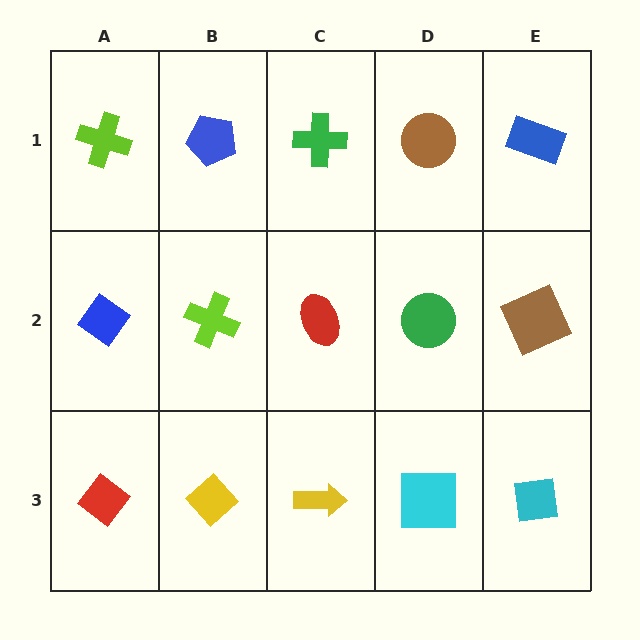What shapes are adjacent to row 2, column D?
A brown circle (row 1, column D), a cyan square (row 3, column D), a red ellipse (row 2, column C), a brown square (row 2, column E).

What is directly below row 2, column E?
A cyan square.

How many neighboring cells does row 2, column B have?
4.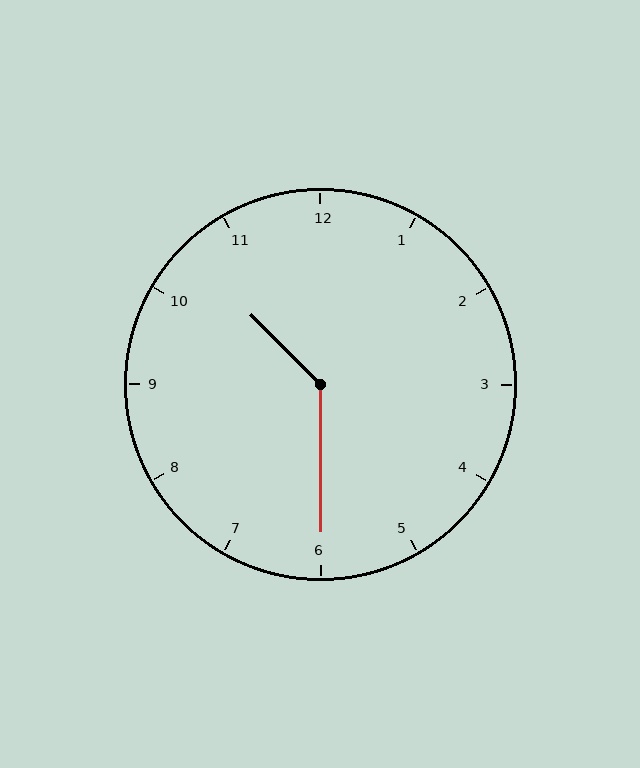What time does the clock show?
10:30.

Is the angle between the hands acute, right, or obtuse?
It is obtuse.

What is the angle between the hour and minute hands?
Approximately 135 degrees.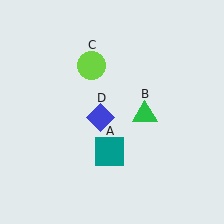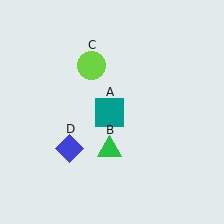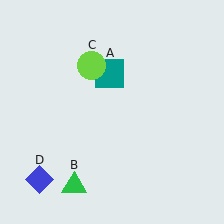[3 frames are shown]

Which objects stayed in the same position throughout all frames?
Lime circle (object C) remained stationary.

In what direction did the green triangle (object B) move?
The green triangle (object B) moved down and to the left.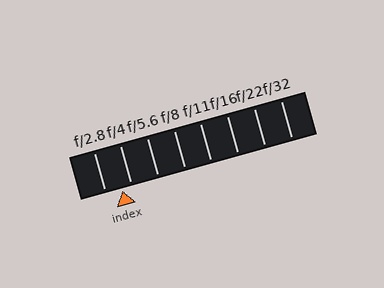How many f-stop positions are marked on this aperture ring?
There are 8 f-stop positions marked.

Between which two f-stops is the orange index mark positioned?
The index mark is between f/2.8 and f/4.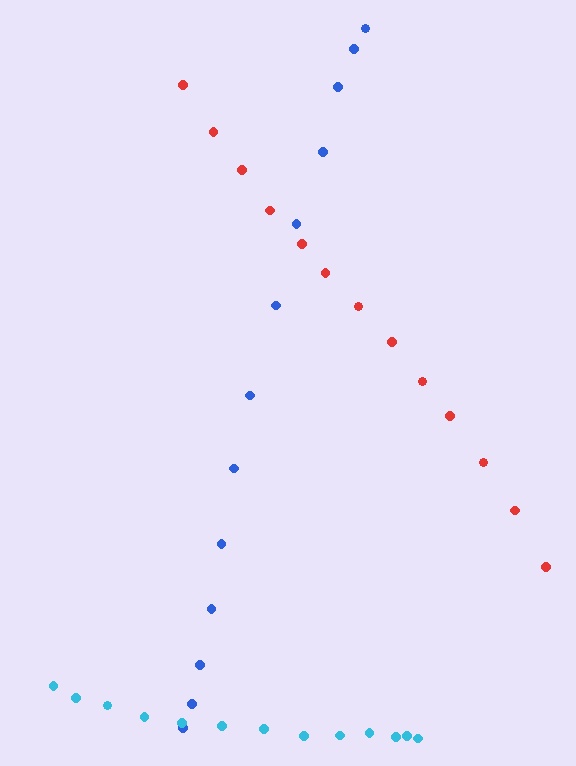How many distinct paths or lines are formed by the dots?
There are 3 distinct paths.